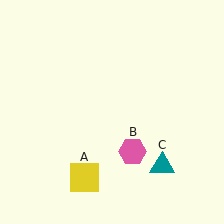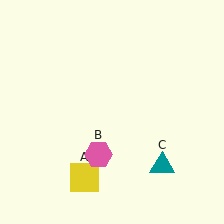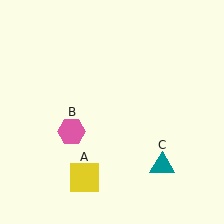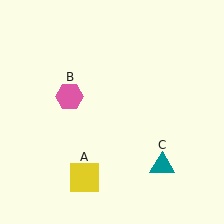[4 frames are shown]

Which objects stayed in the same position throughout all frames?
Yellow square (object A) and teal triangle (object C) remained stationary.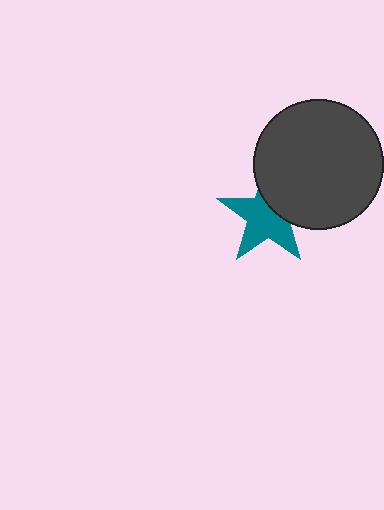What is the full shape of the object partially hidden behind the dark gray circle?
The partially hidden object is a teal star.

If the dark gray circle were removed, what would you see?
You would see the complete teal star.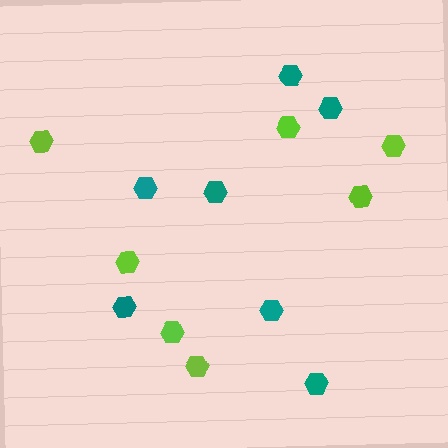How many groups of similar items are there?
There are 2 groups: one group of teal hexagons (7) and one group of lime hexagons (7).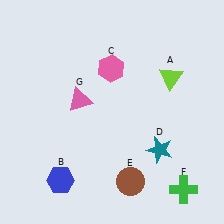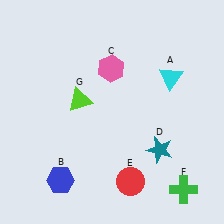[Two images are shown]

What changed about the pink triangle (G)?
In Image 1, G is pink. In Image 2, it changed to lime.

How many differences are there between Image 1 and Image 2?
There are 3 differences between the two images.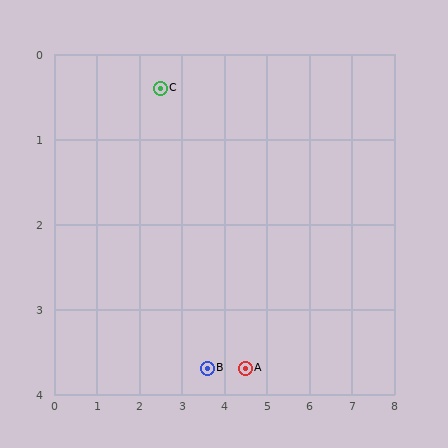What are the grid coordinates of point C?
Point C is at approximately (2.5, 0.4).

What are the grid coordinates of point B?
Point B is at approximately (3.6, 3.7).